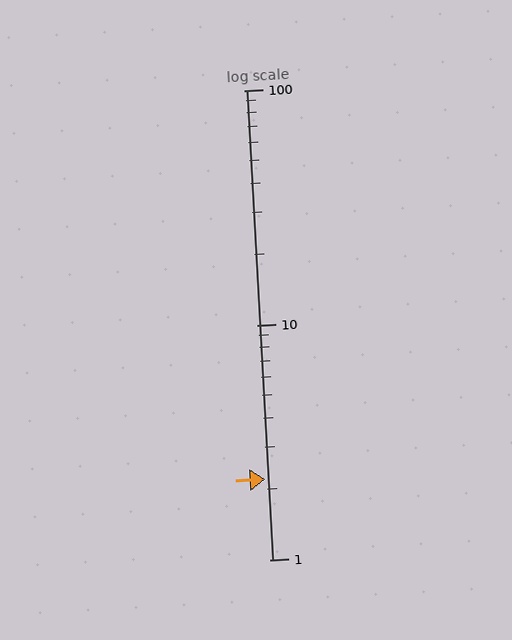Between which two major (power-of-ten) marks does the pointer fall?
The pointer is between 1 and 10.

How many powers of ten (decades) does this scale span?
The scale spans 2 decades, from 1 to 100.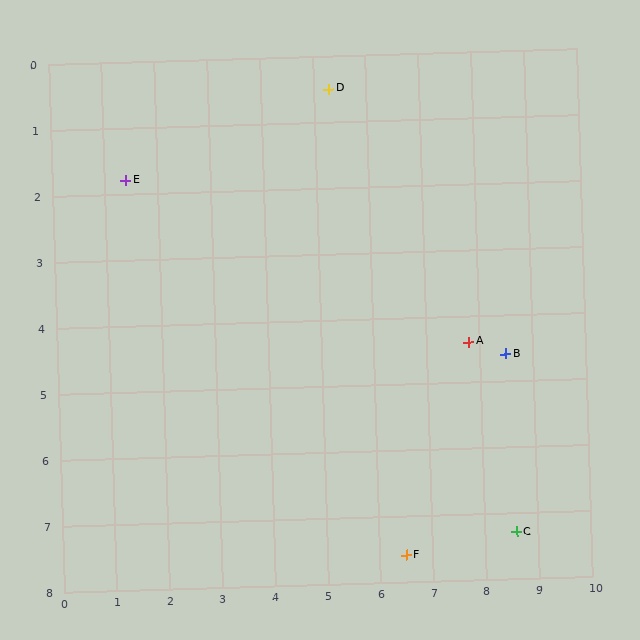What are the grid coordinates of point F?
Point F is at approximately (6.5, 7.6).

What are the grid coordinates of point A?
Point A is at approximately (7.8, 4.4).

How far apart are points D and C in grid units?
Points D and C are about 7.6 grid units apart.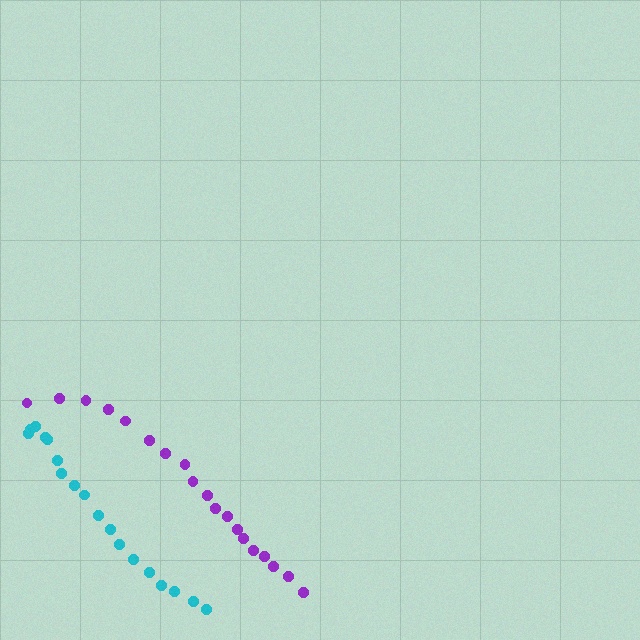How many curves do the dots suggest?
There are 2 distinct paths.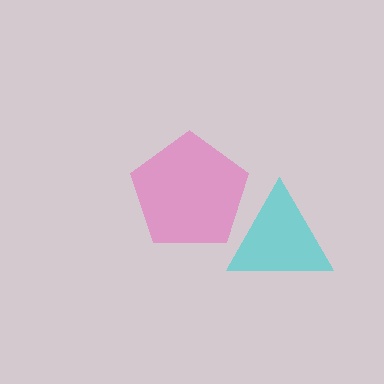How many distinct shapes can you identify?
There are 2 distinct shapes: a pink pentagon, a cyan triangle.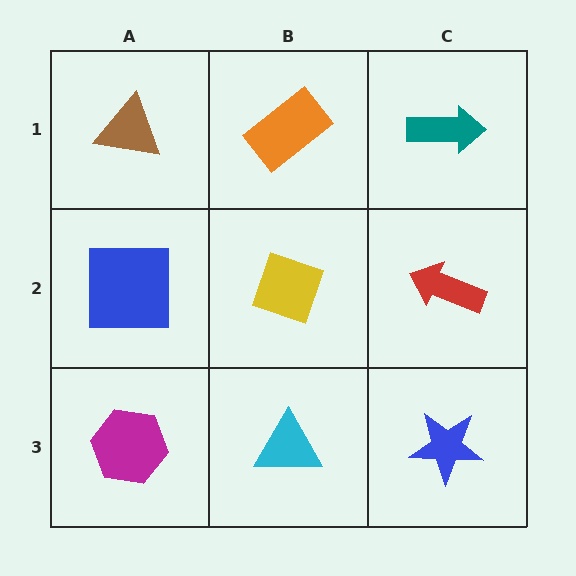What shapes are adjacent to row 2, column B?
An orange rectangle (row 1, column B), a cyan triangle (row 3, column B), a blue square (row 2, column A), a red arrow (row 2, column C).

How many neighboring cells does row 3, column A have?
2.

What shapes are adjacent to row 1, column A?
A blue square (row 2, column A), an orange rectangle (row 1, column B).